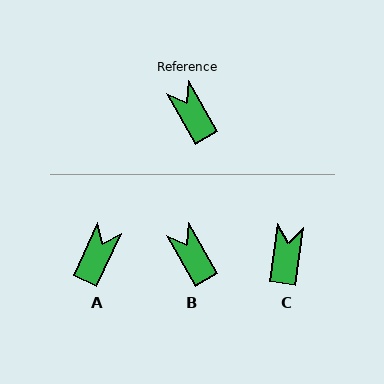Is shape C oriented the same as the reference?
No, it is off by about 37 degrees.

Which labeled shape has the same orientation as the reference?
B.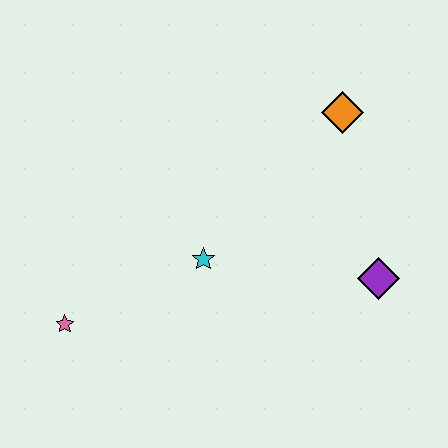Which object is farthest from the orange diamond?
The pink star is farthest from the orange diamond.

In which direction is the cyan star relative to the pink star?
The cyan star is to the right of the pink star.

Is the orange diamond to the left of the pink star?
No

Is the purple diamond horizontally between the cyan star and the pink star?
No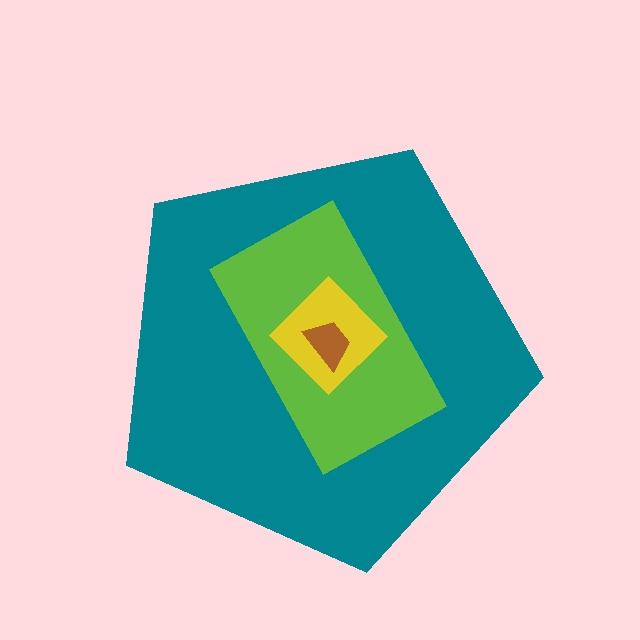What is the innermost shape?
The brown trapezoid.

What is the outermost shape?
The teal pentagon.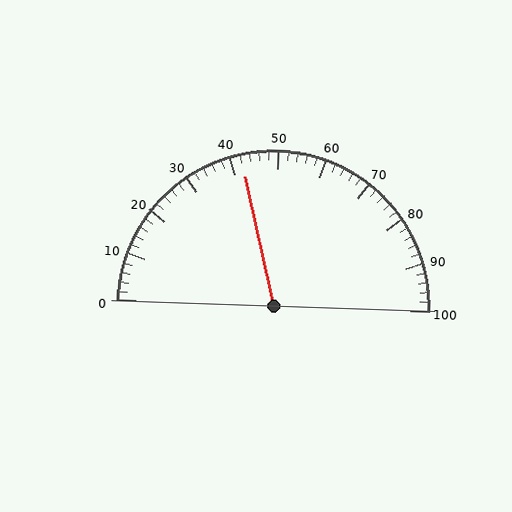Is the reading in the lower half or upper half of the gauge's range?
The reading is in the lower half of the range (0 to 100).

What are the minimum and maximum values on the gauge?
The gauge ranges from 0 to 100.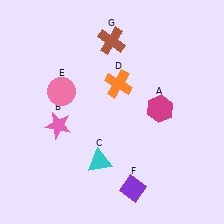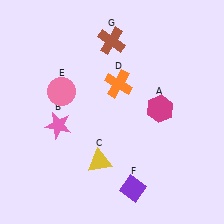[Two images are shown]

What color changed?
The triangle (C) changed from cyan in Image 1 to yellow in Image 2.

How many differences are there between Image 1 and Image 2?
There is 1 difference between the two images.